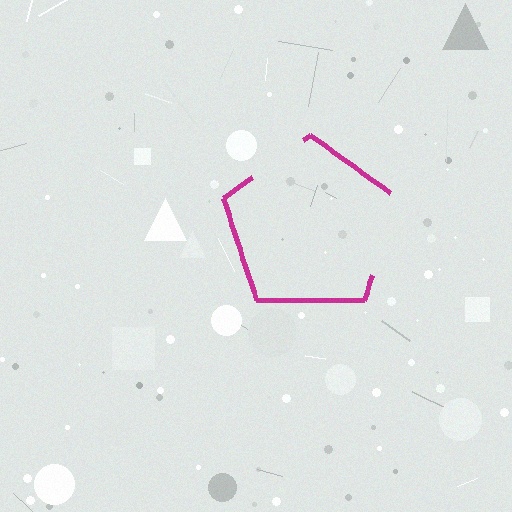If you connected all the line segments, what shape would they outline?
They would outline a pentagon.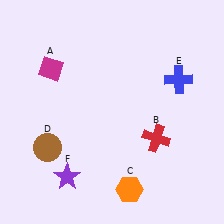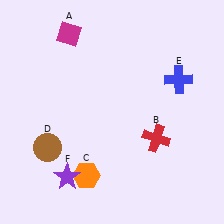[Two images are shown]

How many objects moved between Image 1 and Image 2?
2 objects moved between the two images.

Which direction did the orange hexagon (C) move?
The orange hexagon (C) moved left.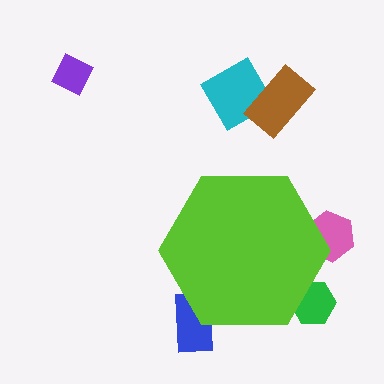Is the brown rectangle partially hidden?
No, the brown rectangle is fully visible.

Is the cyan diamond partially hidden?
No, the cyan diamond is fully visible.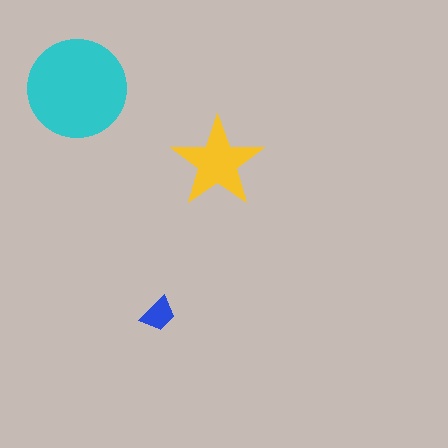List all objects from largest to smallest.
The cyan circle, the yellow star, the blue trapezoid.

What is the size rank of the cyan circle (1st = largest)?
1st.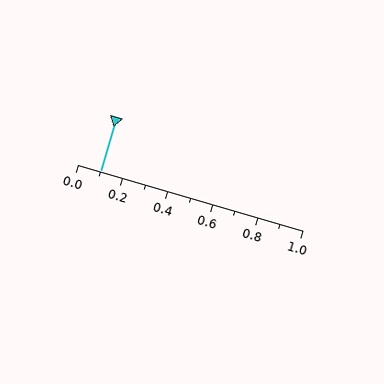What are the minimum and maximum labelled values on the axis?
The axis runs from 0.0 to 1.0.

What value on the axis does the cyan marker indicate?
The marker indicates approximately 0.1.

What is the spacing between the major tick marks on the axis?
The major ticks are spaced 0.2 apart.